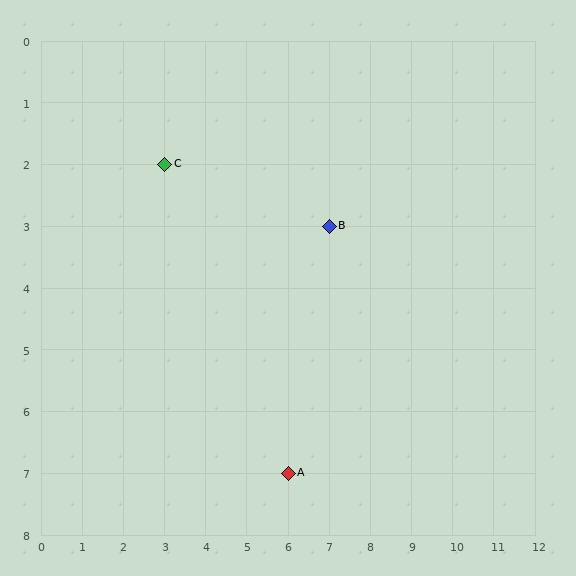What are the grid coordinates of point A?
Point A is at grid coordinates (6, 7).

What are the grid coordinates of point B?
Point B is at grid coordinates (7, 3).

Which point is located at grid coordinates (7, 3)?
Point B is at (7, 3).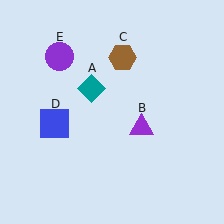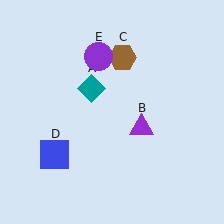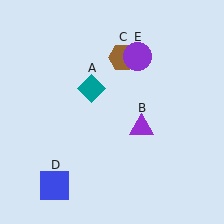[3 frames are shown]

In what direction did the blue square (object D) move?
The blue square (object D) moved down.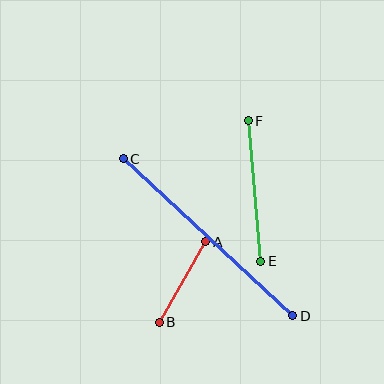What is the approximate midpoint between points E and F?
The midpoint is at approximately (254, 191) pixels.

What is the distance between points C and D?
The distance is approximately 231 pixels.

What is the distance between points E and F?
The distance is approximately 141 pixels.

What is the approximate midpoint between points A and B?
The midpoint is at approximately (182, 282) pixels.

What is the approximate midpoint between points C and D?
The midpoint is at approximately (208, 237) pixels.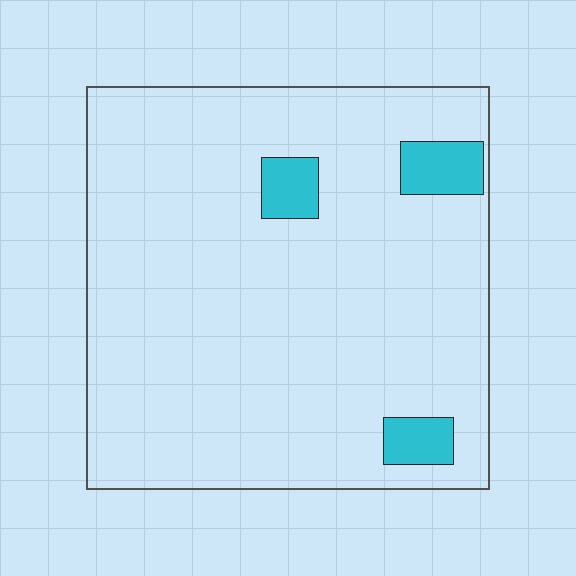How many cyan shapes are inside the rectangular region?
3.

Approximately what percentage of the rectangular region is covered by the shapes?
Approximately 5%.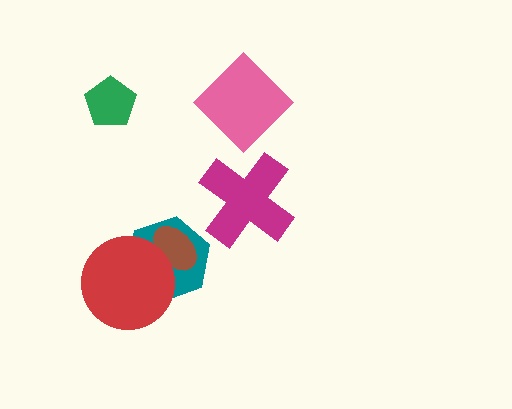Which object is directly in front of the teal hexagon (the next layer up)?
The brown ellipse is directly in front of the teal hexagon.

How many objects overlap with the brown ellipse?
2 objects overlap with the brown ellipse.